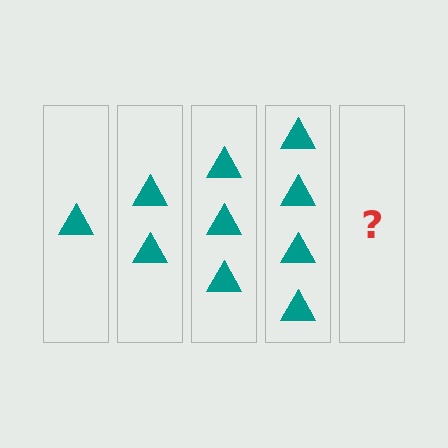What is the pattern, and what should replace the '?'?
The pattern is that each step adds one more triangle. The '?' should be 5 triangles.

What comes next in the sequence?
The next element should be 5 triangles.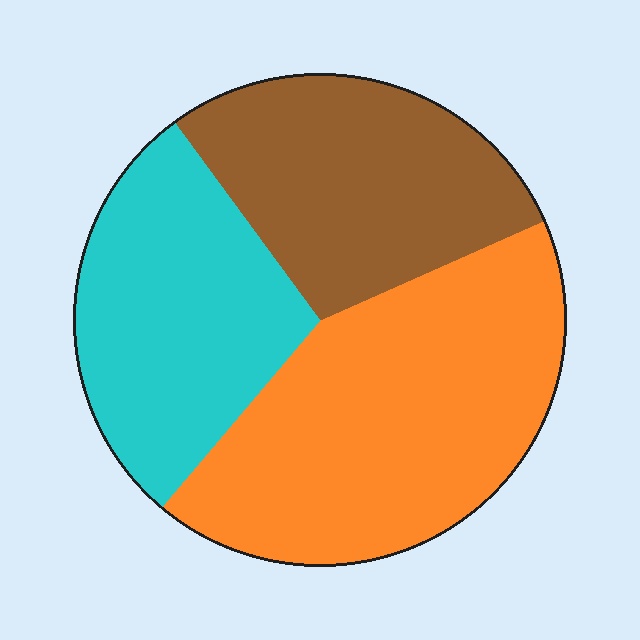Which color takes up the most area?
Orange, at roughly 45%.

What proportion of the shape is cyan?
Cyan takes up about one quarter (1/4) of the shape.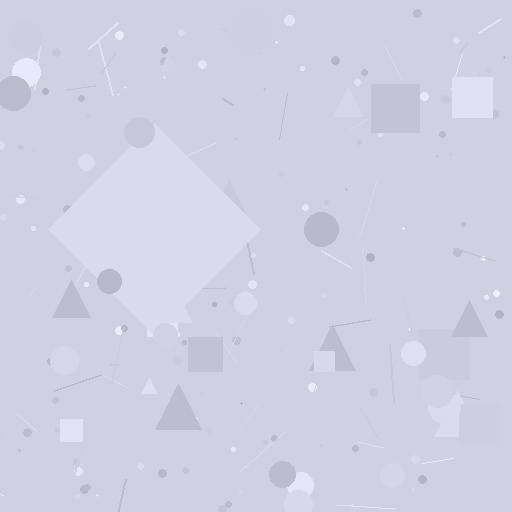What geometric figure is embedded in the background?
A diamond is embedded in the background.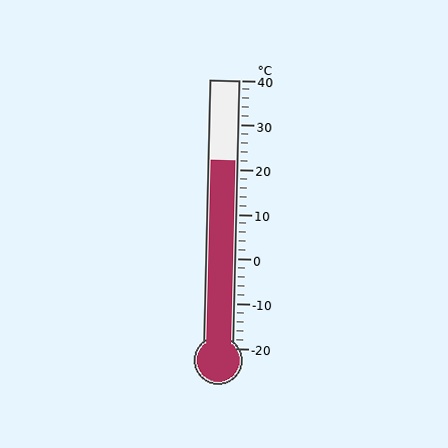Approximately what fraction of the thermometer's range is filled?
The thermometer is filled to approximately 70% of its range.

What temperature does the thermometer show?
The thermometer shows approximately 22°C.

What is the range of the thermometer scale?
The thermometer scale ranges from -20°C to 40°C.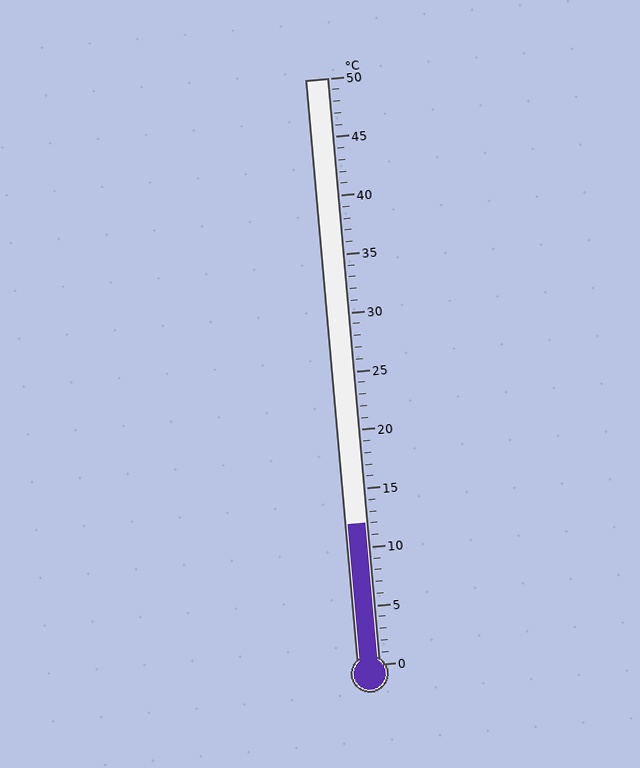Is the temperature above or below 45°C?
The temperature is below 45°C.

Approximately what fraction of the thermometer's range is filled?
The thermometer is filled to approximately 25% of its range.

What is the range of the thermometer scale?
The thermometer scale ranges from 0°C to 50°C.